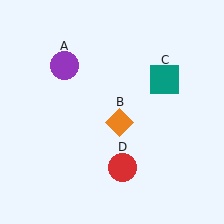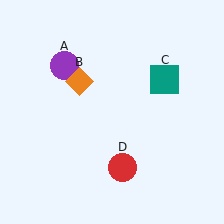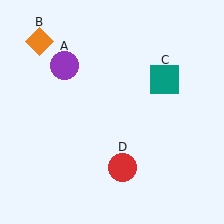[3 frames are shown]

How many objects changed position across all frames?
1 object changed position: orange diamond (object B).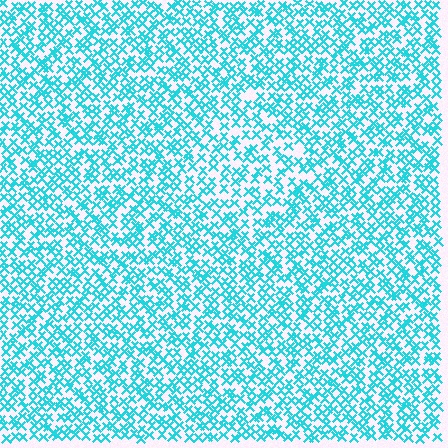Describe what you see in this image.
The image contains small cyan elements arranged at two different densities. A diamond-shaped region is visible where the elements are less densely packed than the surrounding area.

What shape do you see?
I see a diamond.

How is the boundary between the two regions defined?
The boundary is defined by a change in element density (approximately 1.4x ratio). All elements are the same color, size, and shape.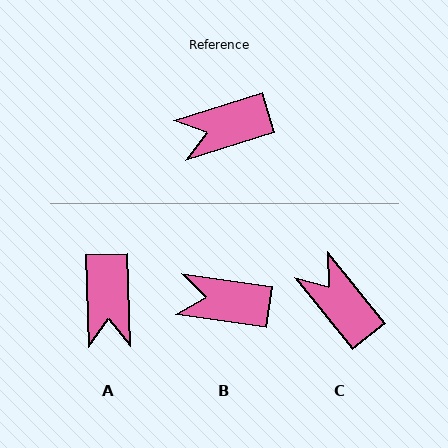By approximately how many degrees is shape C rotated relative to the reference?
Approximately 69 degrees clockwise.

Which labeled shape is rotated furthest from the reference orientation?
A, about 74 degrees away.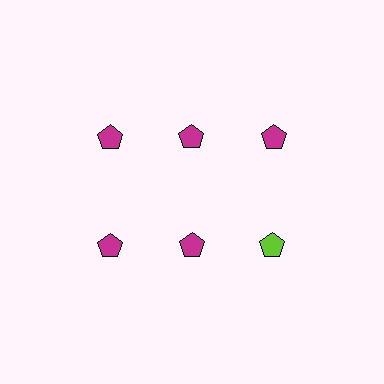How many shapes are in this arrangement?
There are 6 shapes arranged in a grid pattern.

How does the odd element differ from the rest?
It has a different color: lime instead of magenta.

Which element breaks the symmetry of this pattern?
The lime pentagon in the second row, center column breaks the symmetry. All other shapes are magenta pentagons.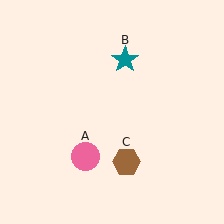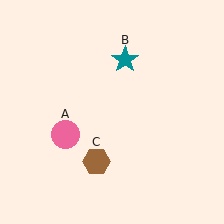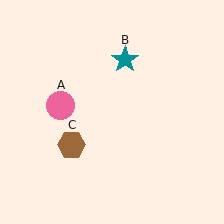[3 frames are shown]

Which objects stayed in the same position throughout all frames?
Teal star (object B) remained stationary.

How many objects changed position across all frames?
2 objects changed position: pink circle (object A), brown hexagon (object C).